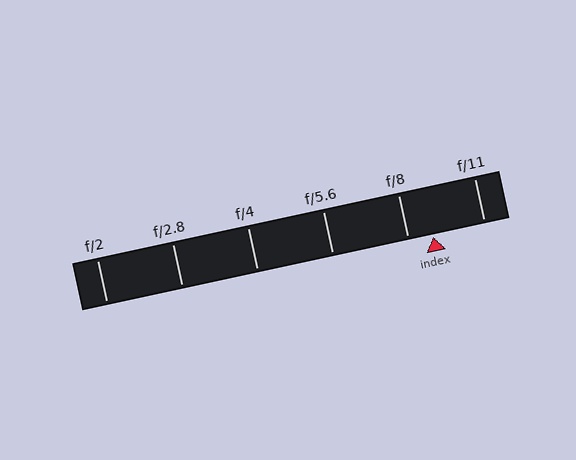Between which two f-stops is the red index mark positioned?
The index mark is between f/8 and f/11.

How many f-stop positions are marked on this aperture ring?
There are 6 f-stop positions marked.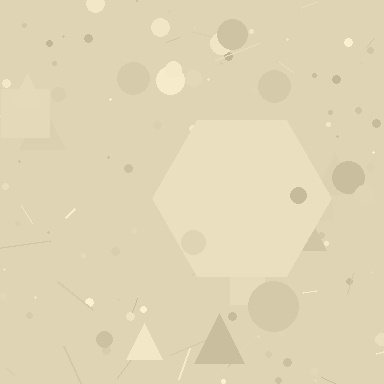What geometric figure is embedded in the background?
A hexagon is embedded in the background.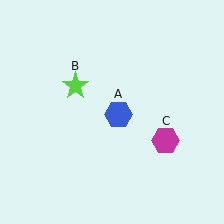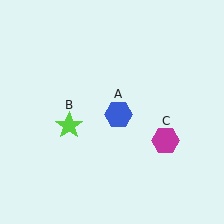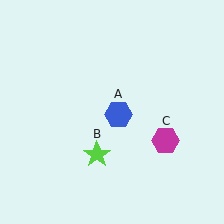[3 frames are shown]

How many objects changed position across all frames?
1 object changed position: lime star (object B).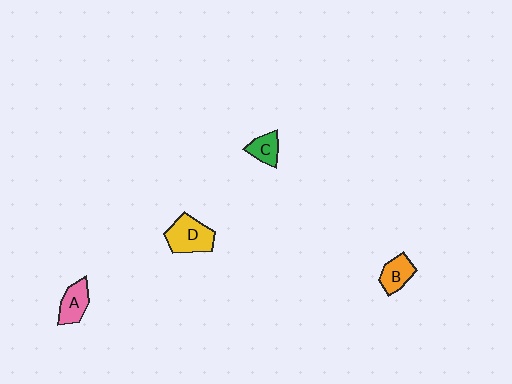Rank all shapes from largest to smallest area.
From largest to smallest: D (yellow), A (pink), B (orange), C (green).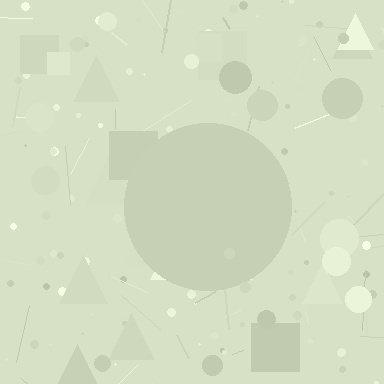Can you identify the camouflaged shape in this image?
The camouflaged shape is a circle.